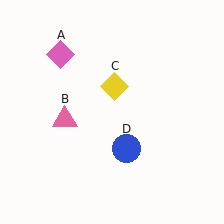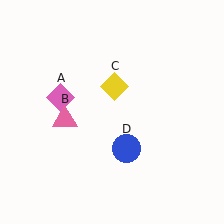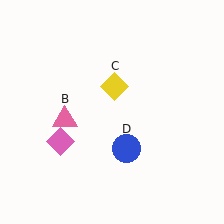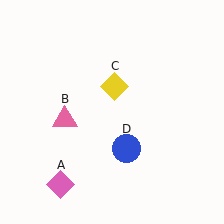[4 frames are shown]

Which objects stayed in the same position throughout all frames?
Pink triangle (object B) and yellow diamond (object C) and blue circle (object D) remained stationary.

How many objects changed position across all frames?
1 object changed position: pink diamond (object A).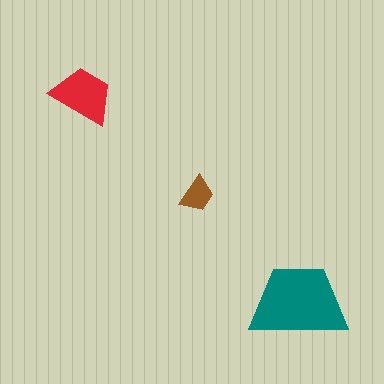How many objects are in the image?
There are 3 objects in the image.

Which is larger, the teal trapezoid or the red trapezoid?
The teal one.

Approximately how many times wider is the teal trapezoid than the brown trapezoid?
About 2.5 times wider.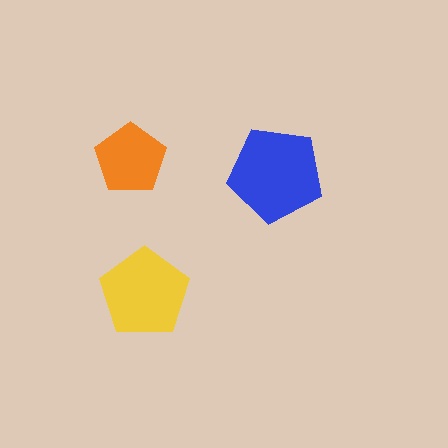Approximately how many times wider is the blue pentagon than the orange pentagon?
About 1.5 times wider.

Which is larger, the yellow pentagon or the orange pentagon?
The yellow one.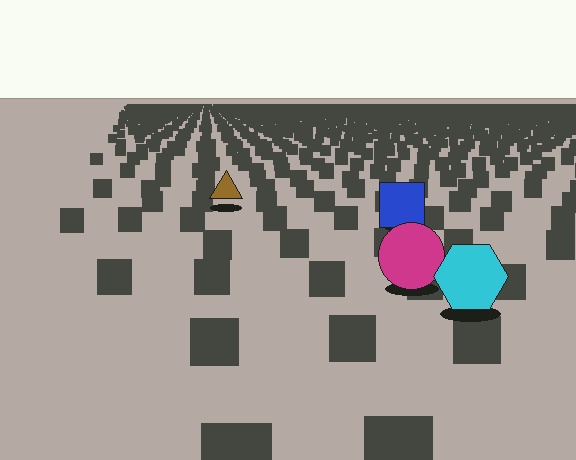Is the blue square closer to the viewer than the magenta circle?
No. The magenta circle is closer — you can tell from the texture gradient: the ground texture is coarser near it.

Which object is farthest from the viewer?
The brown triangle is farthest from the viewer. It appears smaller and the ground texture around it is denser.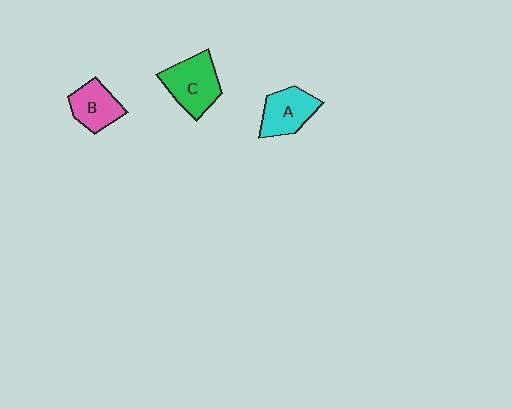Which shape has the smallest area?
Shape B (pink).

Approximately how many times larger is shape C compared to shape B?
Approximately 1.4 times.